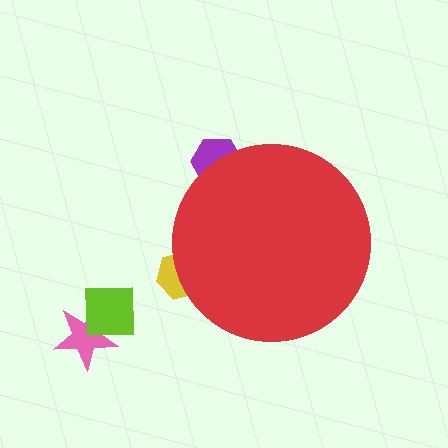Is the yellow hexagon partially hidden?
Yes, the yellow hexagon is partially hidden behind the red circle.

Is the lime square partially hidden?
No, the lime square is fully visible.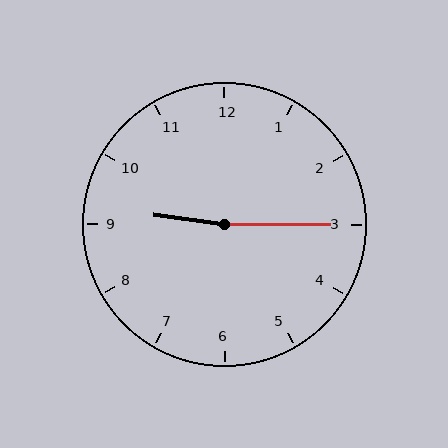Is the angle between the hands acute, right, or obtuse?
It is obtuse.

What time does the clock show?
9:15.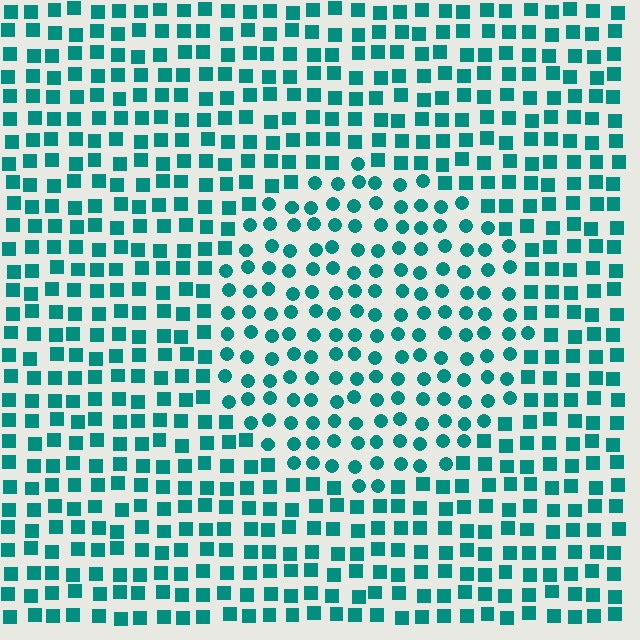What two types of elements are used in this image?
The image uses circles inside the circle region and squares outside it.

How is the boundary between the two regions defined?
The boundary is defined by a change in element shape: circles inside vs. squares outside. All elements share the same color and spacing.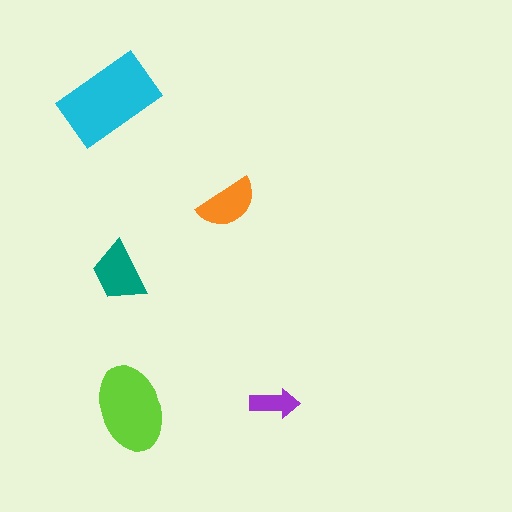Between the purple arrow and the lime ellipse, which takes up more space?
The lime ellipse.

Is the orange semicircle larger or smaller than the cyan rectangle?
Smaller.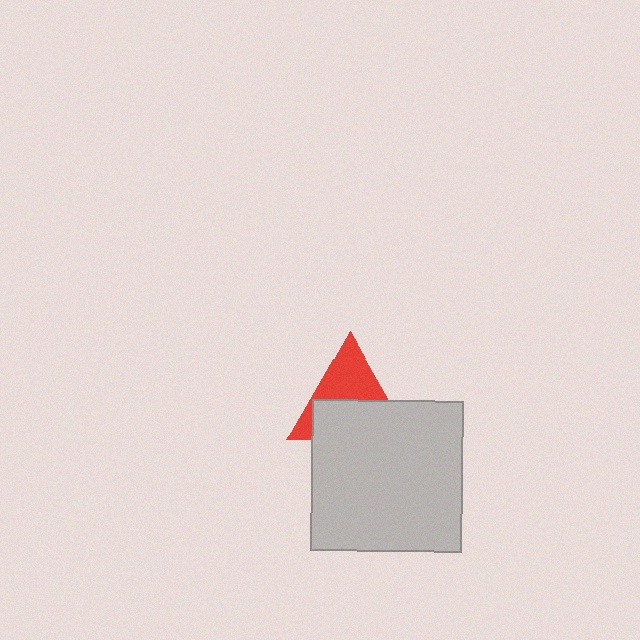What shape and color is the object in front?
The object in front is a light gray square.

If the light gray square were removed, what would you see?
You would see the complete red triangle.